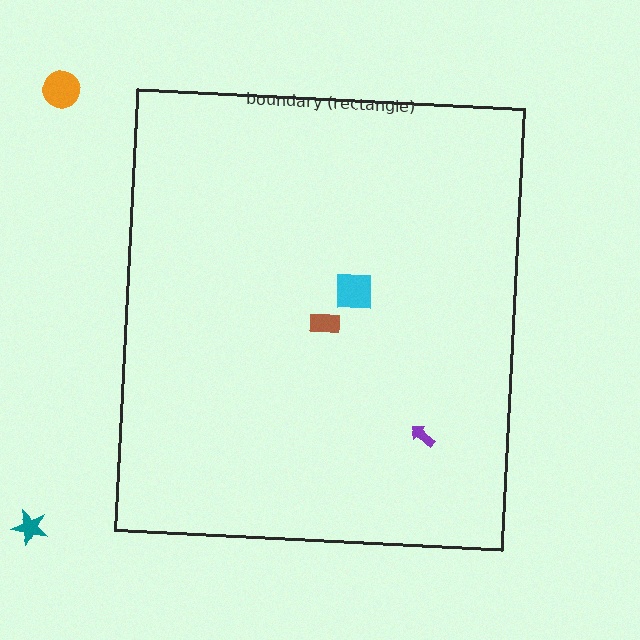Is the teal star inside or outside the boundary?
Outside.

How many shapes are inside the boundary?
3 inside, 2 outside.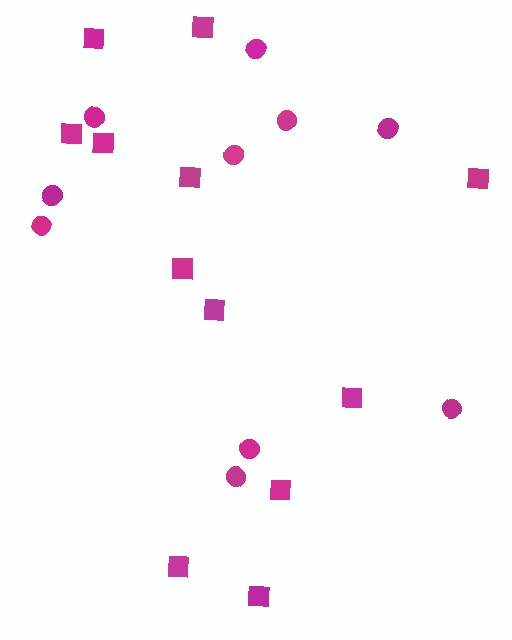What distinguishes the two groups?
There are 2 groups: one group of squares (12) and one group of circles (10).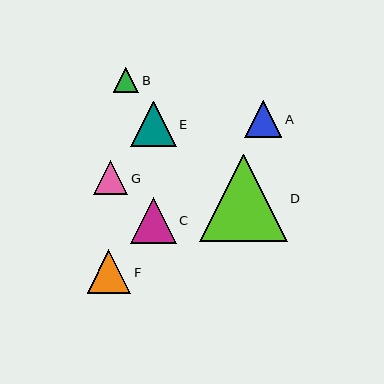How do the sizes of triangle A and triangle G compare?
Triangle A and triangle G are approximately the same size.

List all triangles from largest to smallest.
From largest to smallest: D, C, E, F, A, G, B.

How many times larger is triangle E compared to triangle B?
Triangle E is approximately 1.8 times the size of triangle B.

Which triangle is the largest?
Triangle D is the largest with a size of approximately 88 pixels.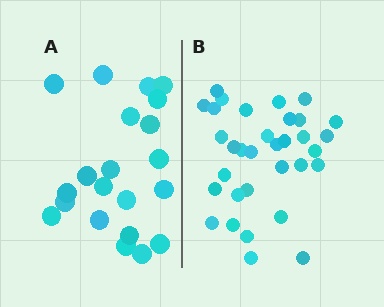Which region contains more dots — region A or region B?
Region B (the right region) has more dots.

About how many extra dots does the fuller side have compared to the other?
Region B has roughly 12 or so more dots than region A.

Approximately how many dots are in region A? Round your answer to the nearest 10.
About 20 dots. (The exact count is 21, which rounds to 20.)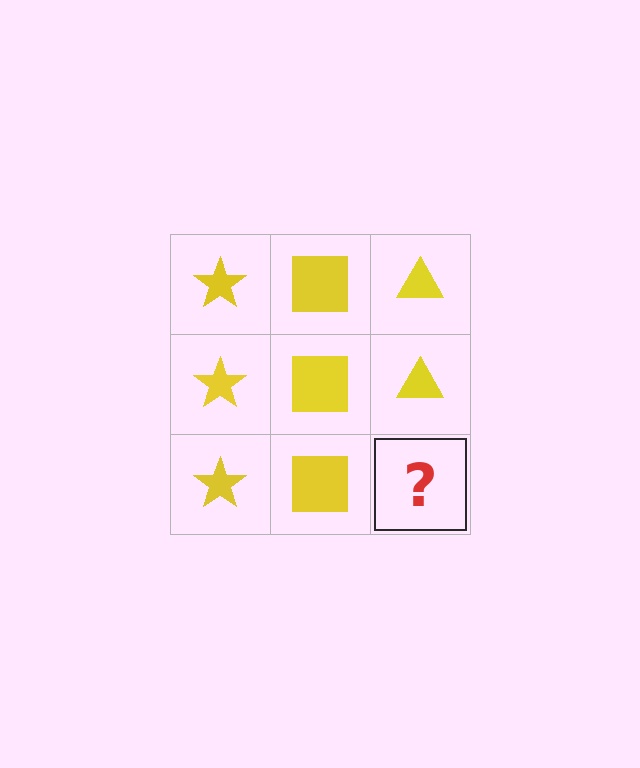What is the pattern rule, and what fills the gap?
The rule is that each column has a consistent shape. The gap should be filled with a yellow triangle.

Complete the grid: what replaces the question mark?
The question mark should be replaced with a yellow triangle.